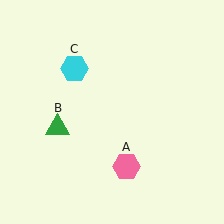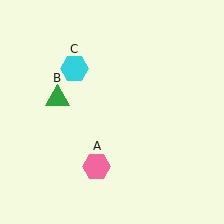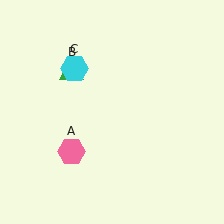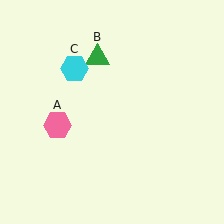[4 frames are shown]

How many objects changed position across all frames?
2 objects changed position: pink hexagon (object A), green triangle (object B).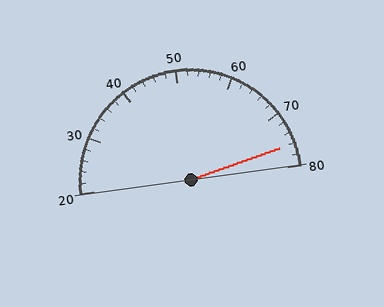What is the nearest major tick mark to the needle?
The nearest major tick mark is 80.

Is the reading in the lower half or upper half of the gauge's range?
The reading is in the upper half of the range (20 to 80).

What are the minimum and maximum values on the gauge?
The gauge ranges from 20 to 80.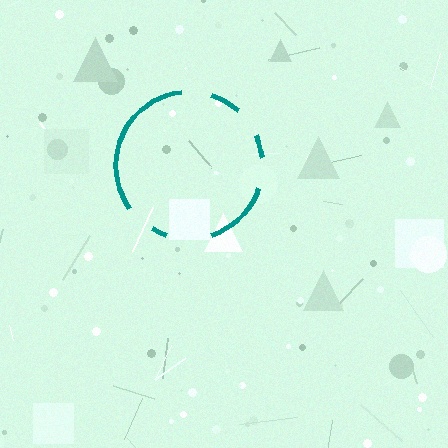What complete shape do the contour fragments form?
The contour fragments form a circle.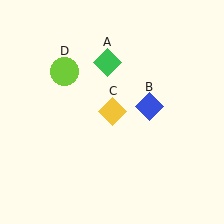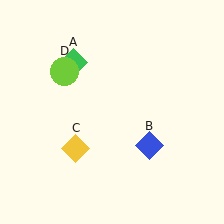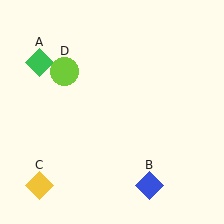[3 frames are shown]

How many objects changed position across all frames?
3 objects changed position: green diamond (object A), blue diamond (object B), yellow diamond (object C).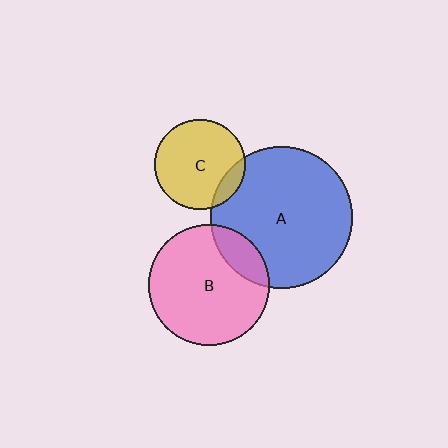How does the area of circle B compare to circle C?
Approximately 1.8 times.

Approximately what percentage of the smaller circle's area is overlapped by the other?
Approximately 15%.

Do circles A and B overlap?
Yes.